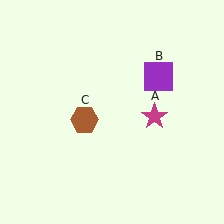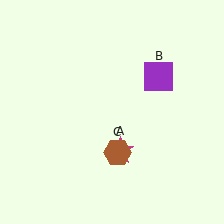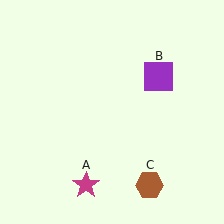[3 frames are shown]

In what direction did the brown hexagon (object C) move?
The brown hexagon (object C) moved down and to the right.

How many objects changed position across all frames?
2 objects changed position: magenta star (object A), brown hexagon (object C).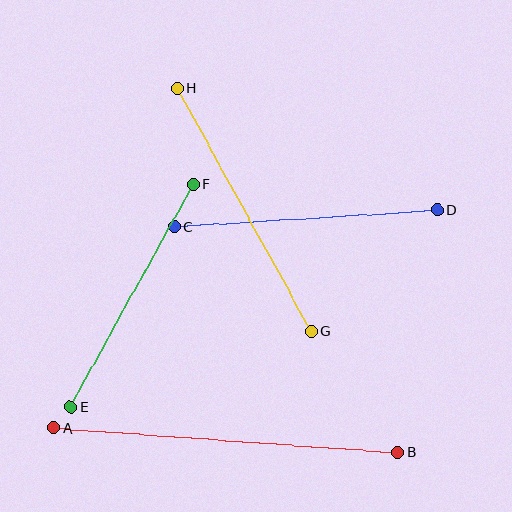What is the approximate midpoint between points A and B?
The midpoint is at approximately (226, 440) pixels.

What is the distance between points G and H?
The distance is approximately 277 pixels.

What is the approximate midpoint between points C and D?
The midpoint is at approximately (306, 218) pixels.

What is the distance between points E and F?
The distance is approximately 254 pixels.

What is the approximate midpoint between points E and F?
The midpoint is at approximately (132, 296) pixels.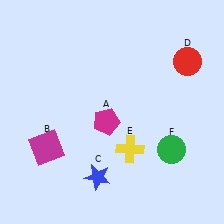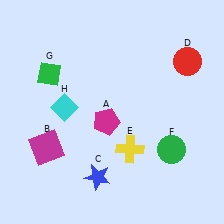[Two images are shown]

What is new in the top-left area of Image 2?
A green diamond (G) was added in the top-left area of Image 2.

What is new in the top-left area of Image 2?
A cyan diamond (H) was added in the top-left area of Image 2.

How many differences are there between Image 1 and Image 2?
There are 2 differences between the two images.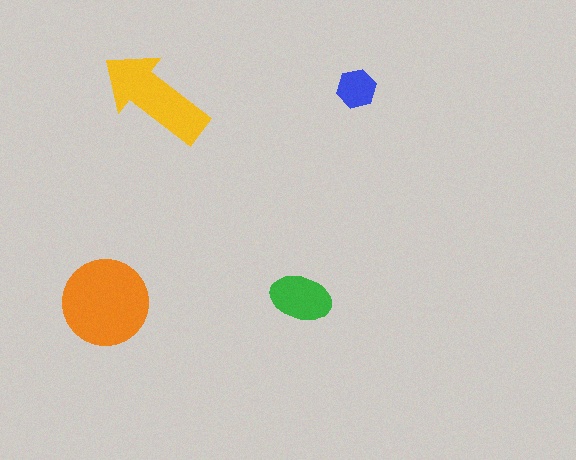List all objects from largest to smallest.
The orange circle, the yellow arrow, the green ellipse, the blue hexagon.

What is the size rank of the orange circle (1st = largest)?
1st.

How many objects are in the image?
There are 4 objects in the image.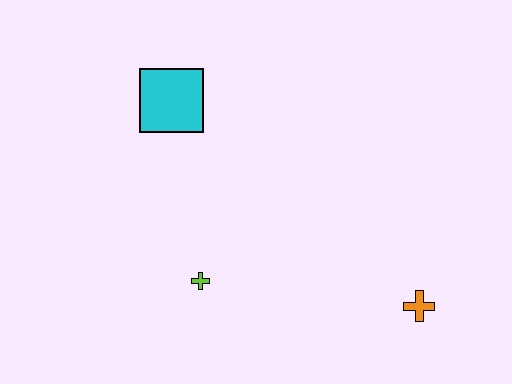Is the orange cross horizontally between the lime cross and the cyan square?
No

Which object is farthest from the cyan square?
The orange cross is farthest from the cyan square.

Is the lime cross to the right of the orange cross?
No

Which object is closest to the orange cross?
The lime cross is closest to the orange cross.